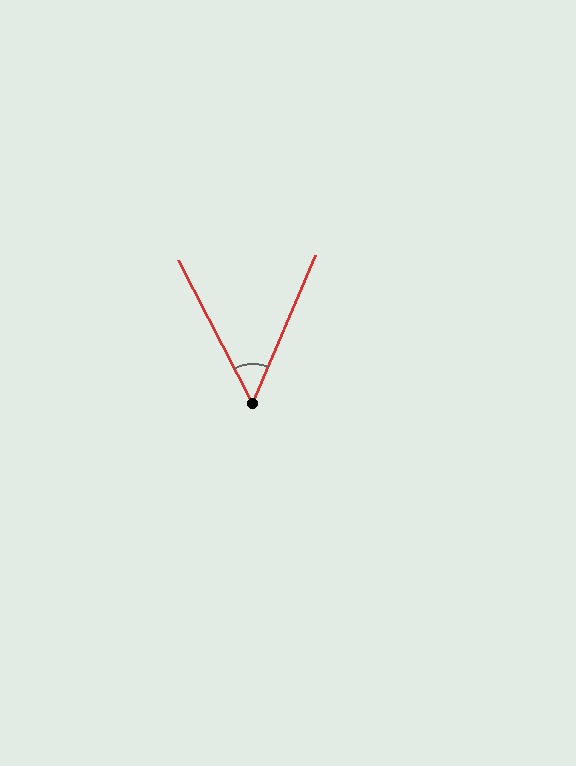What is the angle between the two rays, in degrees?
Approximately 50 degrees.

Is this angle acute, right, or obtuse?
It is acute.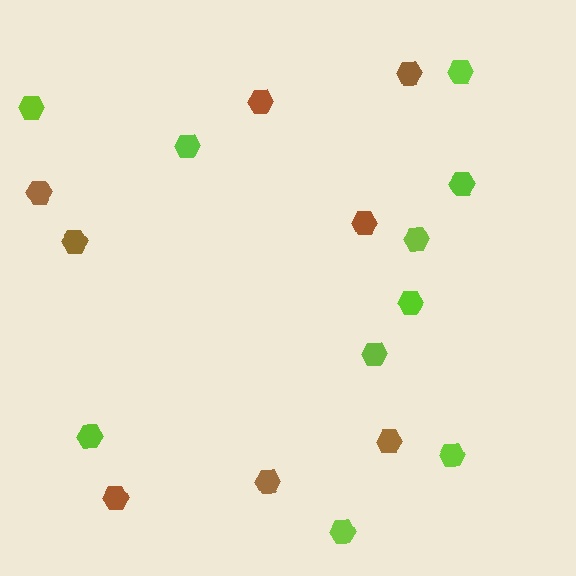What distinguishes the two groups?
There are 2 groups: one group of brown hexagons (8) and one group of lime hexagons (10).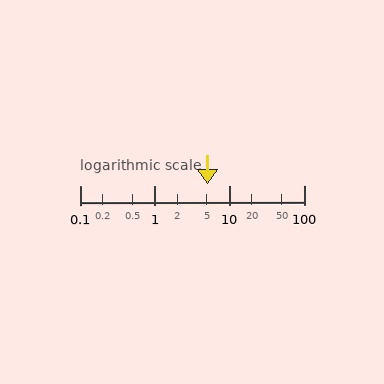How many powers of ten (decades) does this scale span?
The scale spans 3 decades, from 0.1 to 100.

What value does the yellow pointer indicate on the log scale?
The pointer indicates approximately 5.1.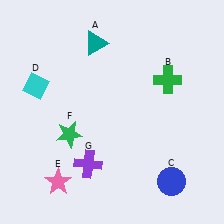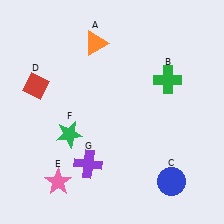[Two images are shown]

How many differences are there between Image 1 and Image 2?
There are 2 differences between the two images.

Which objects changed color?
A changed from teal to orange. D changed from cyan to red.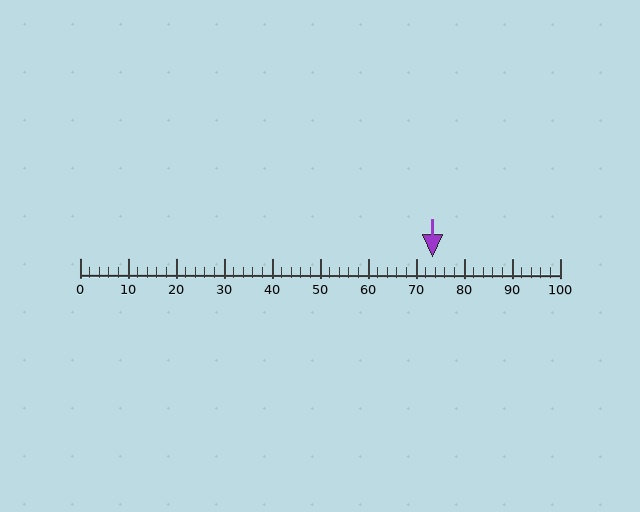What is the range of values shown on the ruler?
The ruler shows values from 0 to 100.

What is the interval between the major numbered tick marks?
The major tick marks are spaced 10 units apart.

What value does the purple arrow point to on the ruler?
The purple arrow points to approximately 74.